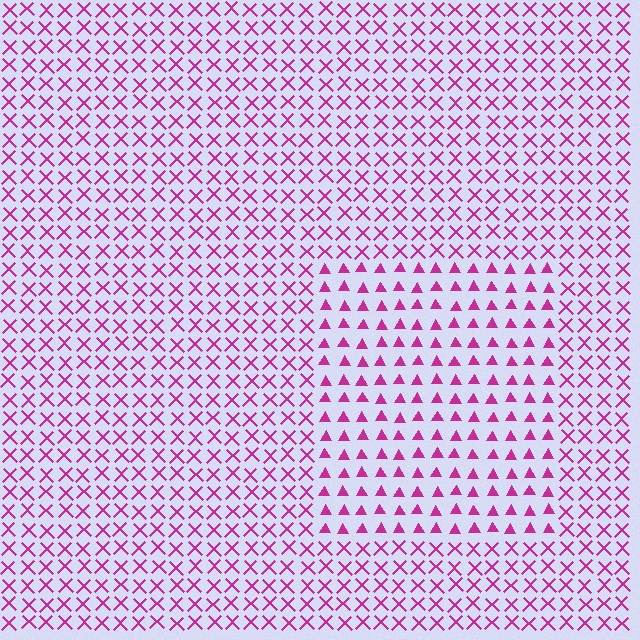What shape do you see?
I see a rectangle.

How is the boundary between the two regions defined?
The boundary is defined by a change in element shape: triangles inside vs. X marks outside. All elements share the same color and spacing.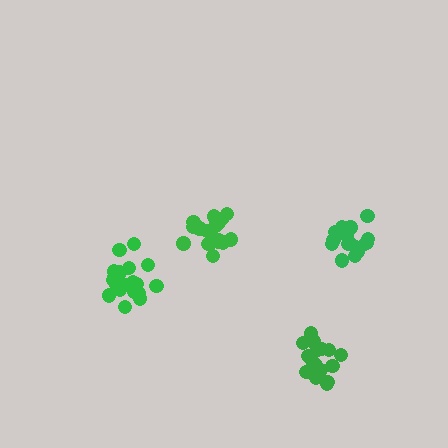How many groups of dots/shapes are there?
There are 4 groups.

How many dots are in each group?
Group 1: 20 dots, Group 2: 16 dots, Group 3: 19 dots, Group 4: 19 dots (74 total).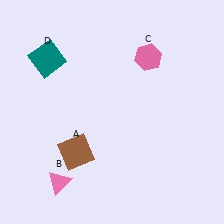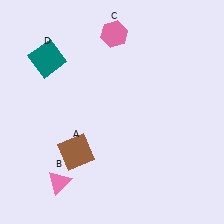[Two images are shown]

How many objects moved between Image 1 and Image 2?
1 object moved between the two images.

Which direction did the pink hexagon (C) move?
The pink hexagon (C) moved left.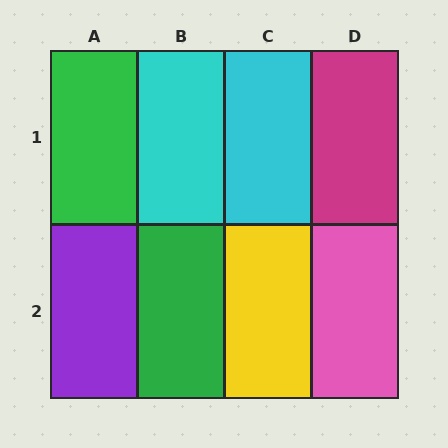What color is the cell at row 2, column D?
Pink.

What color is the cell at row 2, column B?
Green.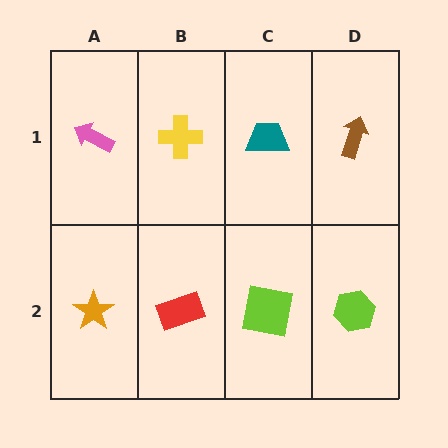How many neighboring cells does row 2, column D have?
2.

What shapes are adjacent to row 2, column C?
A teal trapezoid (row 1, column C), a red rectangle (row 2, column B), a lime hexagon (row 2, column D).